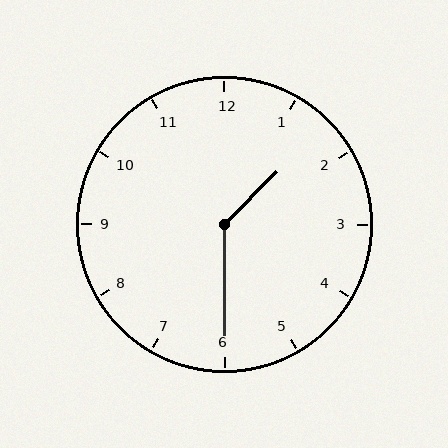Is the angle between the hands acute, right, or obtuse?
It is obtuse.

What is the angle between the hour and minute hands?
Approximately 135 degrees.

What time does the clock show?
1:30.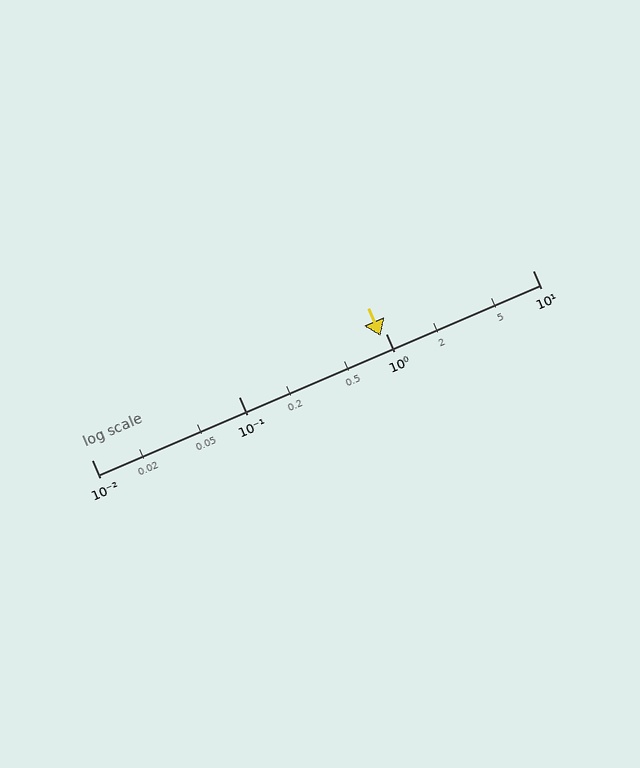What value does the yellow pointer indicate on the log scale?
The pointer indicates approximately 0.93.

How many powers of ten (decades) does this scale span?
The scale spans 3 decades, from 0.01 to 10.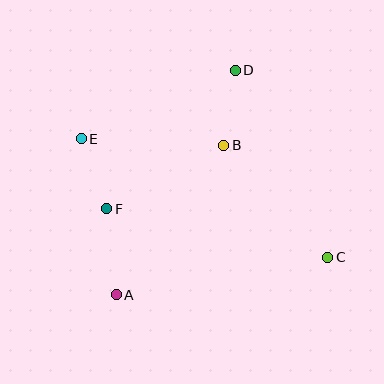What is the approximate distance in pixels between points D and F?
The distance between D and F is approximately 189 pixels.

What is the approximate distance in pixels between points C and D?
The distance between C and D is approximately 209 pixels.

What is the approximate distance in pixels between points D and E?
The distance between D and E is approximately 169 pixels.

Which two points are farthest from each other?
Points C and E are farthest from each other.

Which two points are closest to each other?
Points E and F are closest to each other.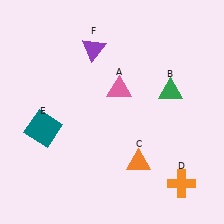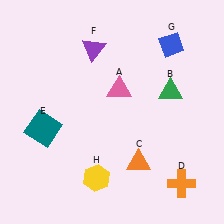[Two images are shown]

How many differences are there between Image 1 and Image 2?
There are 2 differences between the two images.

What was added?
A blue diamond (G), a yellow hexagon (H) were added in Image 2.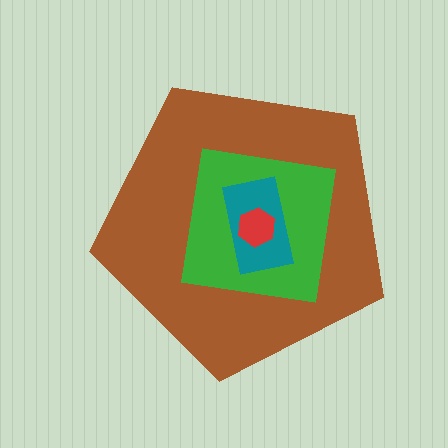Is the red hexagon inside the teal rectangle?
Yes.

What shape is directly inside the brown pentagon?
The green square.